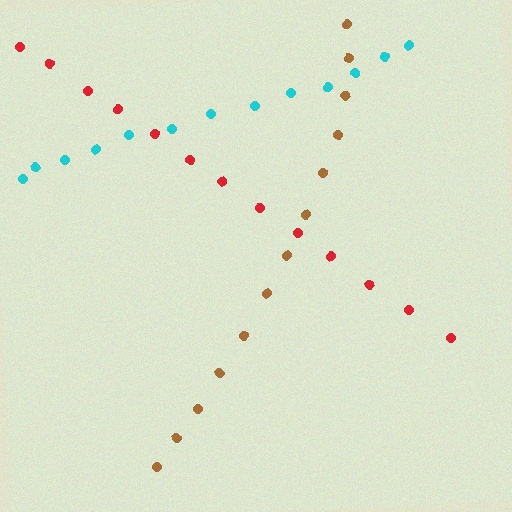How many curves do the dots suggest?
There are 3 distinct paths.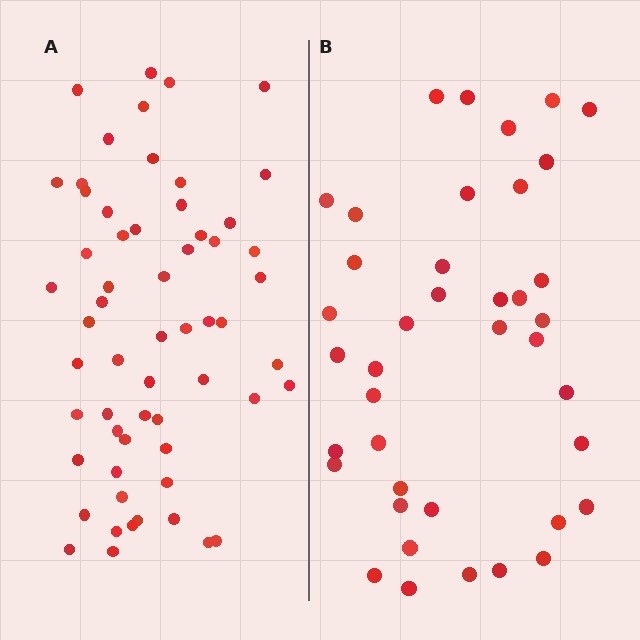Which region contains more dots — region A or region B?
Region A (the left region) has more dots.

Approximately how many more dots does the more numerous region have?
Region A has approximately 20 more dots than region B.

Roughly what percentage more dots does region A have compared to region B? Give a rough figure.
About 50% more.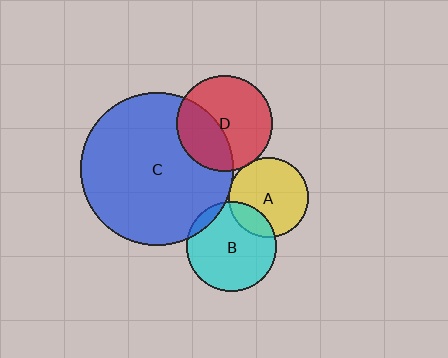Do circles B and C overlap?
Yes.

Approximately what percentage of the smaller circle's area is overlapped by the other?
Approximately 10%.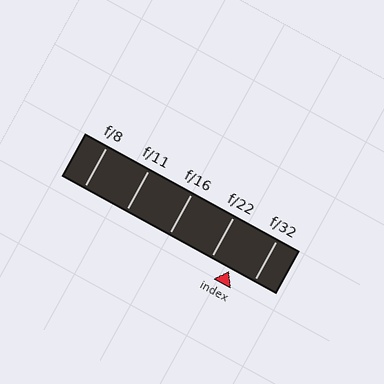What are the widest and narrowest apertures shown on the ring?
The widest aperture shown is f/8 and the narrowest is f/32.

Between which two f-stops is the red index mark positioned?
The index mark is between f/22 and f/32.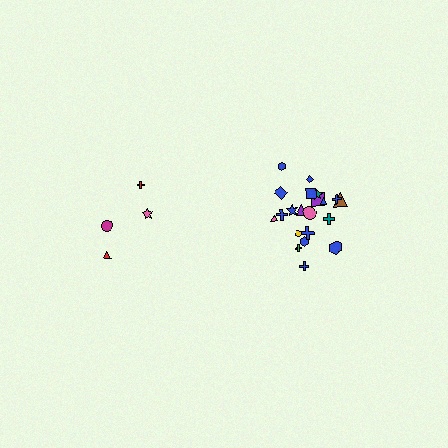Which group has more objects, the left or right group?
The right group.